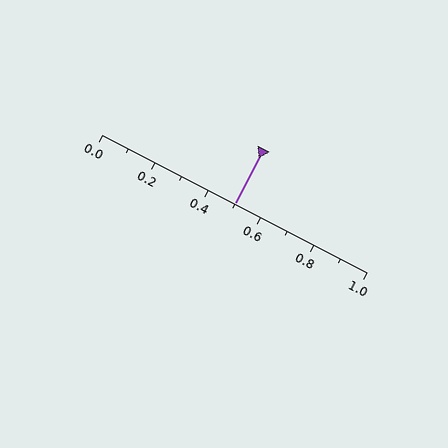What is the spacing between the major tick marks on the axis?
The major ticks are spaced 0.2 apart.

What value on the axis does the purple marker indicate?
The marker indicates approximately 0.5.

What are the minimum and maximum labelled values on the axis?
The axis runs from 0.0 to 1.0.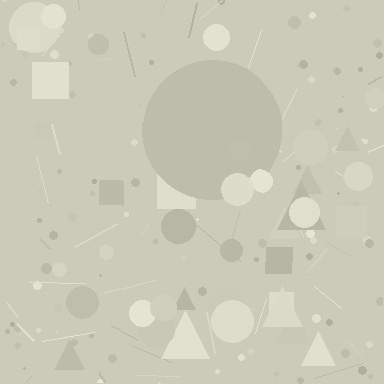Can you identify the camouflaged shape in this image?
The camouflaged shape is a circle.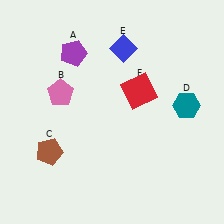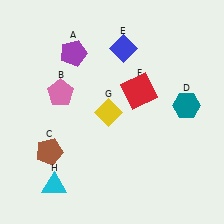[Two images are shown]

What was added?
A yellow diamond (G), a cyan triangle (H) were added in Image 2.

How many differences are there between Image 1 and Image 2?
There are 2 differences between the two images.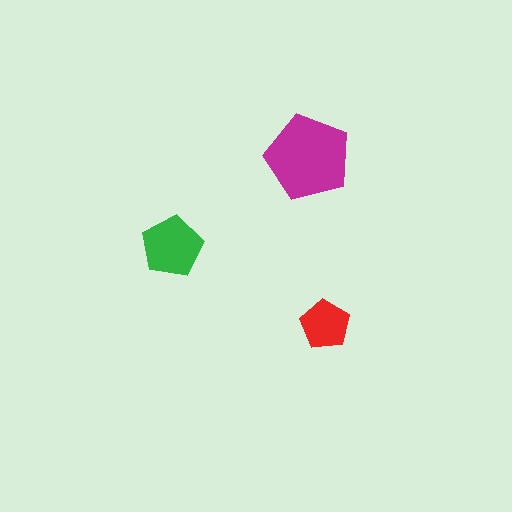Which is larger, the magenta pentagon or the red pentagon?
The magenta one.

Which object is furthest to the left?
The green pentagon is leftmost.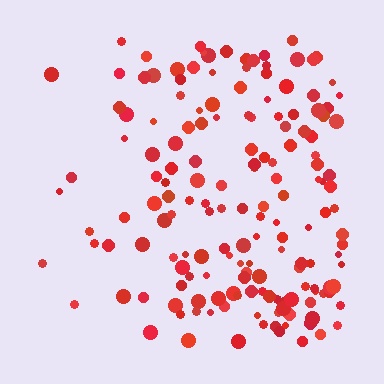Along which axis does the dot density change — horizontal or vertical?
Horizontal.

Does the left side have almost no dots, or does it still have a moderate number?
Still a moderate number, just noticeably fewer than the right.